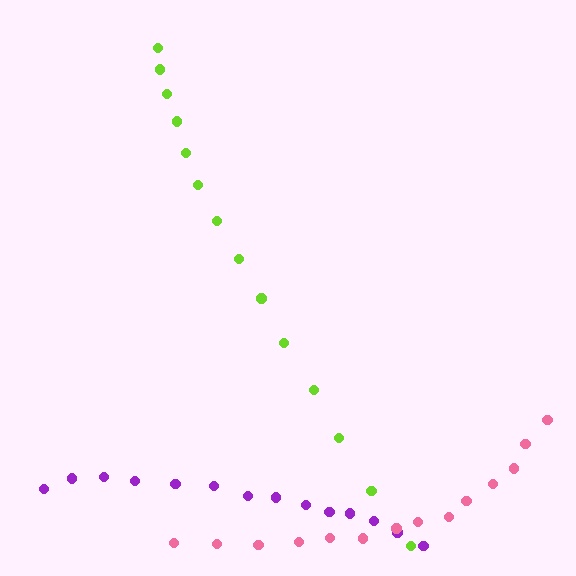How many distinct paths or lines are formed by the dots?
There are 3 distinct paths.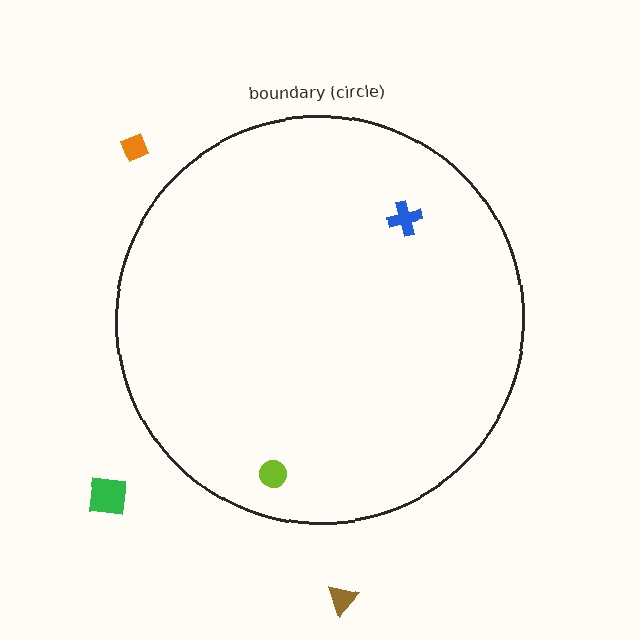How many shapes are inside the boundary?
2 inside, 3 outside.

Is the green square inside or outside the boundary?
Outside.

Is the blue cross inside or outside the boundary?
Inside.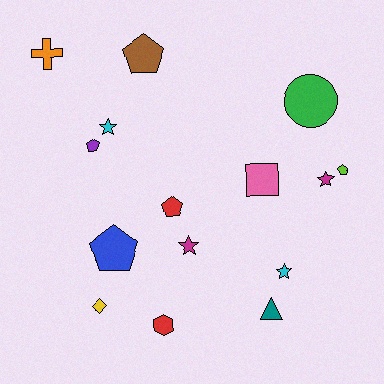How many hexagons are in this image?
There is 1 hexagon.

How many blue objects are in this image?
There is 1 blue object.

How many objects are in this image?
There are 15 objects.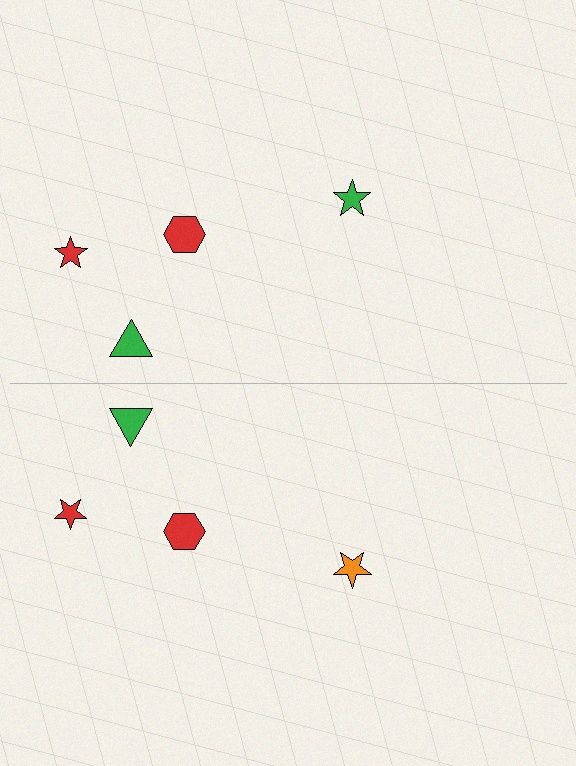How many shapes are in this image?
There are 8 shapes in this image.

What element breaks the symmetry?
The orange star on the bottom side breaks the symmetry — its mirror counterpart is green.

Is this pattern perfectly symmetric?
No, the pattern is not perfectly symmetric. The orange star on the bottom side breaks the symmetry — its mirror counterpart is green.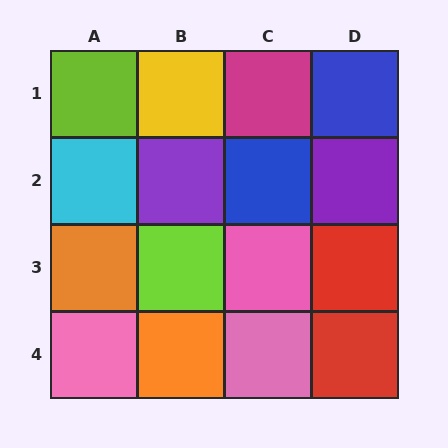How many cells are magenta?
1 cell is magenta.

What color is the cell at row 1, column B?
Yellow.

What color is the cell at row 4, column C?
Pink.